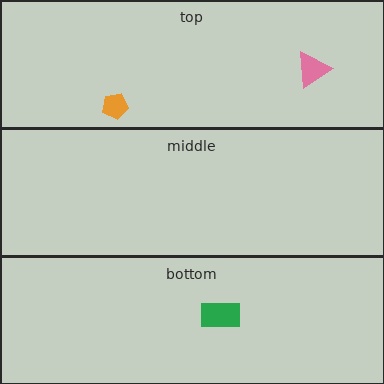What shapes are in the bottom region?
The green rectangle.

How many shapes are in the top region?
2.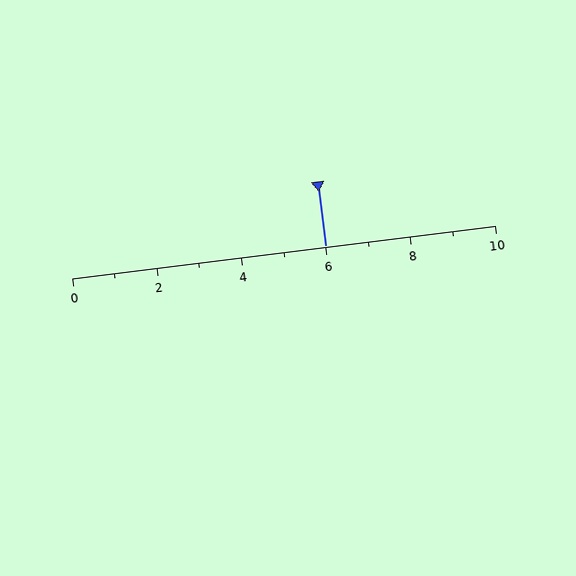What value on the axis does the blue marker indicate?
The marker indicates approximately 6.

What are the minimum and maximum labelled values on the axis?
The axis runs from 0 to 10.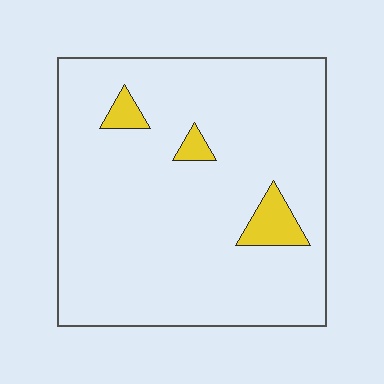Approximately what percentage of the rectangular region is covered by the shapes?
Approximately 5%.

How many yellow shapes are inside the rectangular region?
3.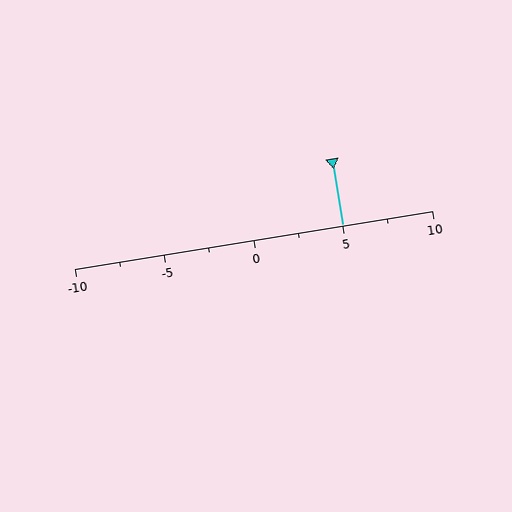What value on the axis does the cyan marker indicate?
The marker indicates approximately 5.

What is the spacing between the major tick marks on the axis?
The major ticks are spaced 5 apart.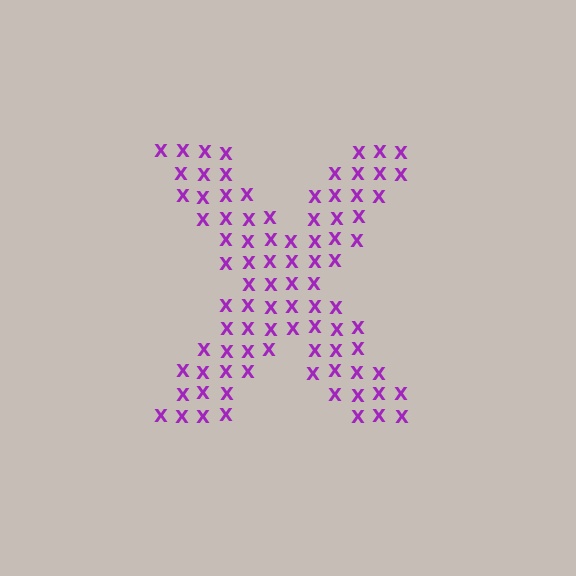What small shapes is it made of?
It is made of small letter X's.